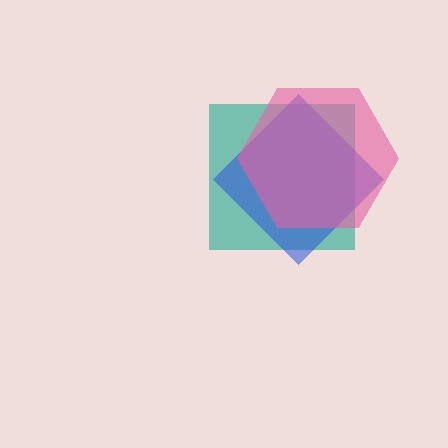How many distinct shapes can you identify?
There are 3 distinct shapes: a teal square, a blue diamond, a pink hexagon.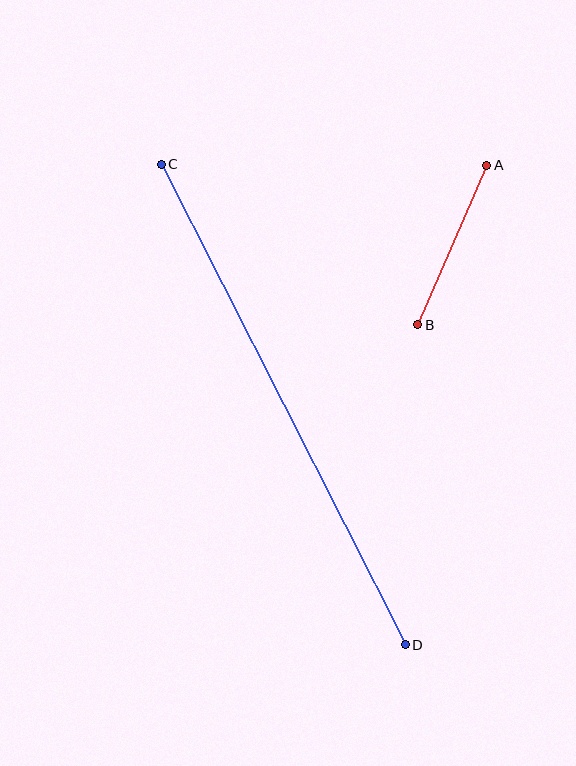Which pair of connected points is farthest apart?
Points C and D are farthest apart.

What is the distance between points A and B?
The distance is approximately 174 pixels.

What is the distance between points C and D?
The distance is approximately 539 pixels.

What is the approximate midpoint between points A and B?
The midpoint is at approximately (452, 245) pixels.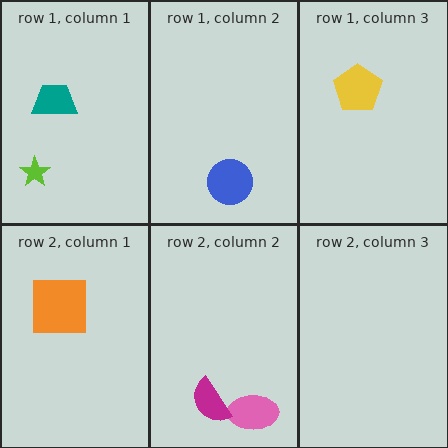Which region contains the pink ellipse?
The row 2, column 2 region.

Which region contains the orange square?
The row 2, column 1 region.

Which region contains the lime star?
The row 1, column 1 region.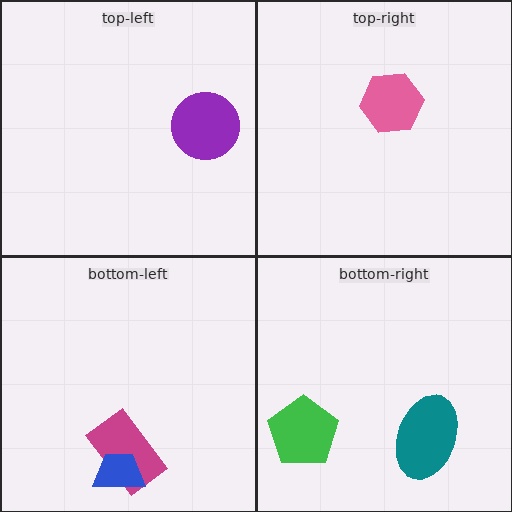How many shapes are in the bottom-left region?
2.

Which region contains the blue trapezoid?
The bottom-left region.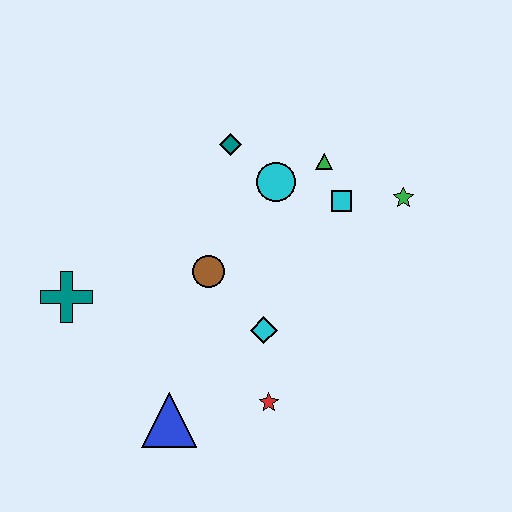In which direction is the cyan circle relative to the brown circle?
The cyan circle is above the brown circle.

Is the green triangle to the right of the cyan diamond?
Yes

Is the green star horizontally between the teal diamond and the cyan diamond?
No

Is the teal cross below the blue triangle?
No